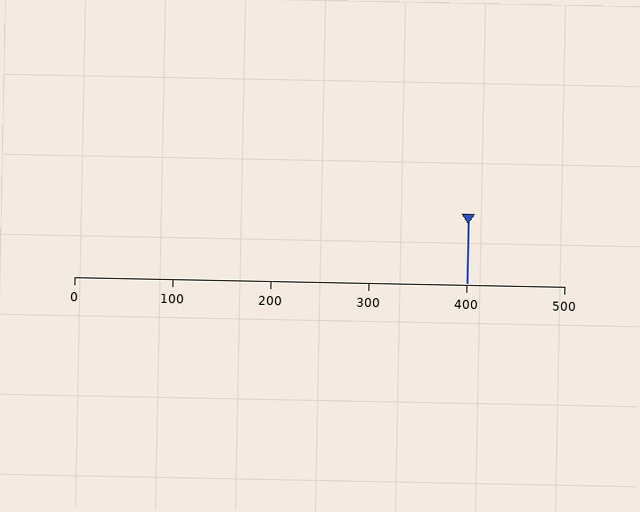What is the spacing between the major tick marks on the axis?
The major ticks are spaced 100 apart.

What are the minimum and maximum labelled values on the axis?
The axis runs from 0 to 500.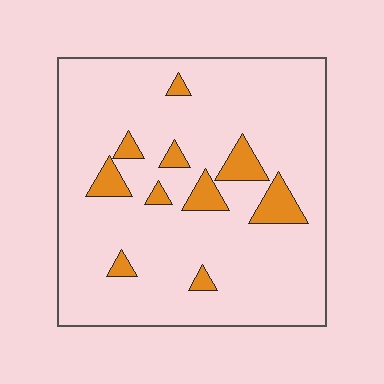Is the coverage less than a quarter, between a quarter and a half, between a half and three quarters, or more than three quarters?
Less than a quarter.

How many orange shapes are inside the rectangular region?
10.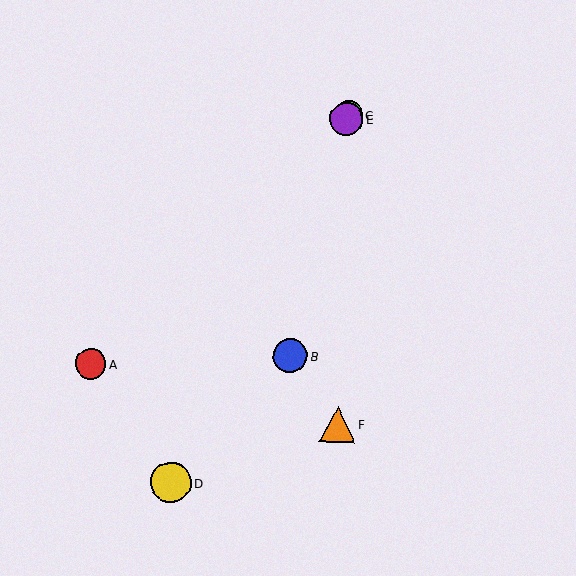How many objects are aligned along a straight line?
3 objects (C, D, E) are aligned along a straight line.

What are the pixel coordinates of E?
Object E is at (346, 119).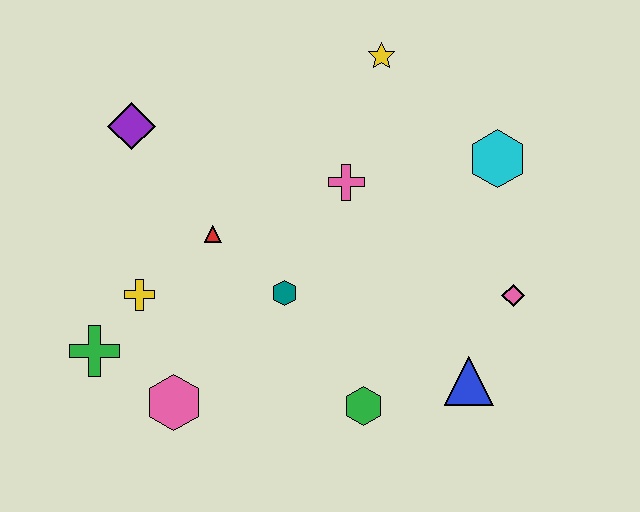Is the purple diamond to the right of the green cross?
Yes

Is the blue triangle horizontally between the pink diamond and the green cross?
Yes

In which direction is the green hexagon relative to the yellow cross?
The green hexagon is to the right of the yellow cross.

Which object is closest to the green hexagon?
The blue triangle is closest to the green hexagon.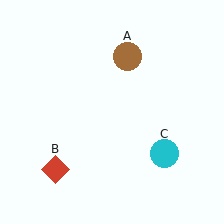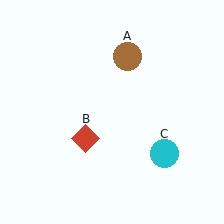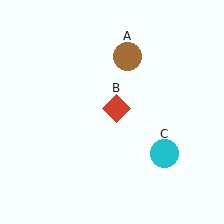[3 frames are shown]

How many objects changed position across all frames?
1 object changed position: red diamond (object B).